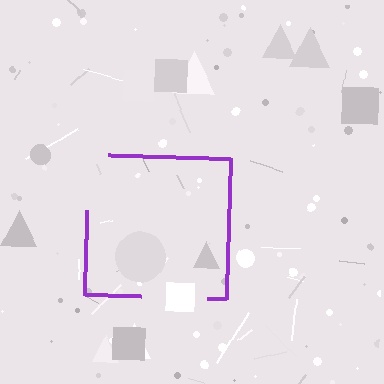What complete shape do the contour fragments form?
The contour fragments form a square.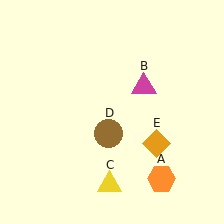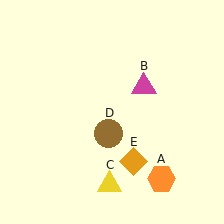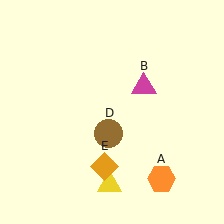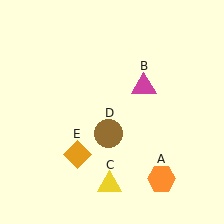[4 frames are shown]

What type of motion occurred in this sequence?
The orange diamond (object E) rotated clockwise around the center of the scene.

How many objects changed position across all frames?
1 object changed position: orange diamond (object E).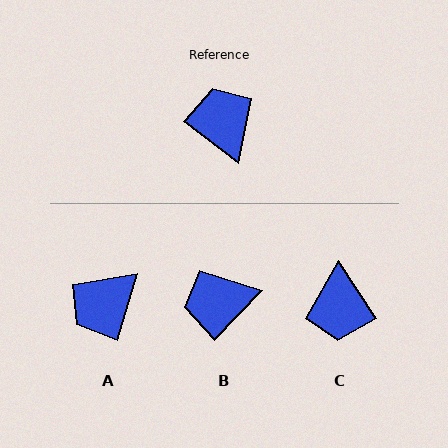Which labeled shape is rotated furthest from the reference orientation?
C, about 161 degrees away.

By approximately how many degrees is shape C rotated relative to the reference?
Approximately 161 degrees counter-clockwise.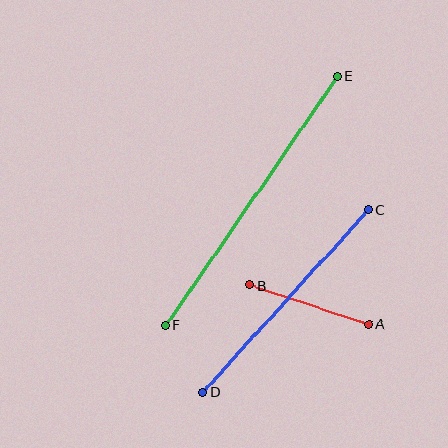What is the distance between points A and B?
The distance is approximately 125 pixels.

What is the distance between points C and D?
The distance is approximately 246 pixels.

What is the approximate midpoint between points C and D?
The midpoint is at approximately (286, 301) pixels.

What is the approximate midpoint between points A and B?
The midpoint is at approximately (309, 305) pixels.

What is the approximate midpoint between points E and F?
The midpoint is at approximately (252, 201) pixels.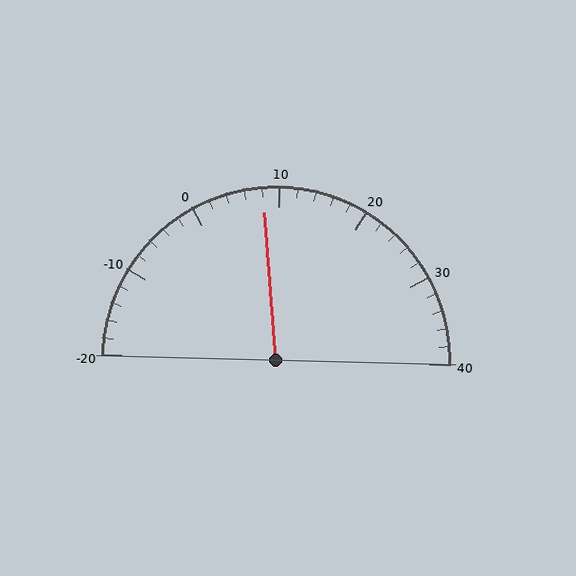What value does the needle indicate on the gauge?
The needle indicates approximately 8.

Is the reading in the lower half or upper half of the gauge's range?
The reading is in the lower half of the range (-20 to 40).